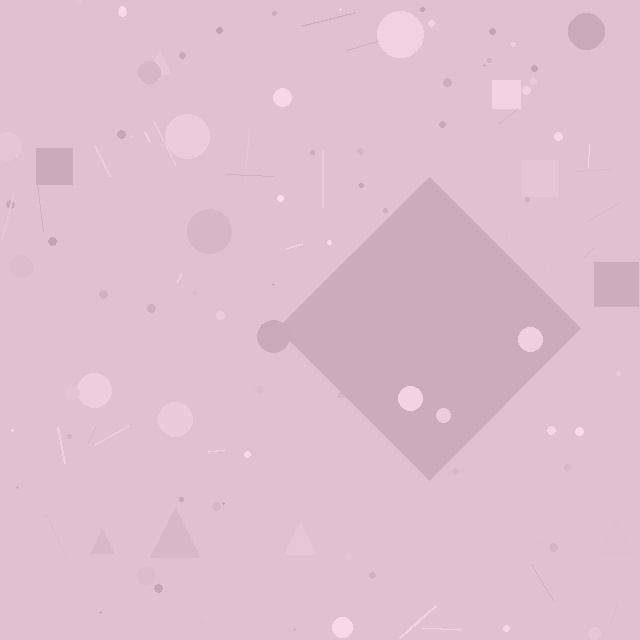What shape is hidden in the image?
A diamond is hidden in the image.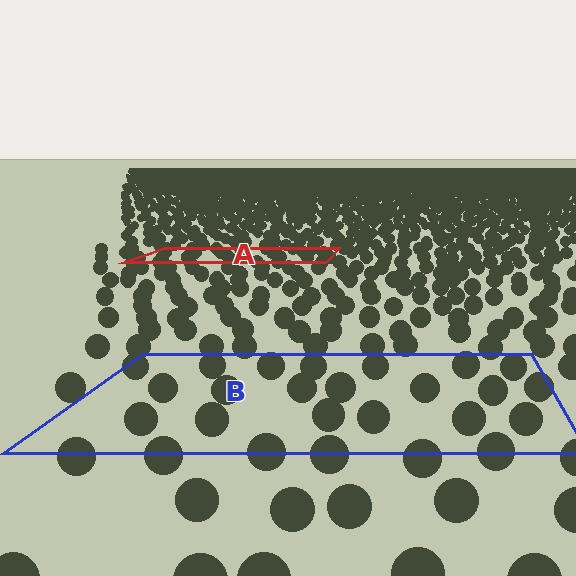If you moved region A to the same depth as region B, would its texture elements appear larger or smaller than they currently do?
They would appear larger. At a closer depth, the same texture elements are projected at a bigger on-screen size.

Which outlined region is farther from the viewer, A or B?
Region A is farther from the viewer — the texture elements inside it appear smaller and more densely packed.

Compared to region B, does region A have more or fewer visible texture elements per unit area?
Region A has more texture elements per unit area — they are packed more densely because it is farther away.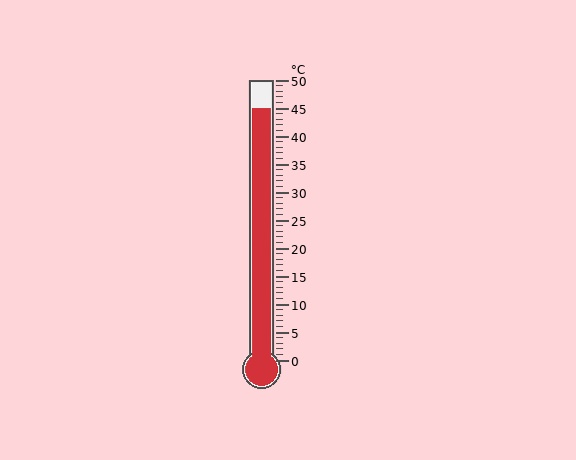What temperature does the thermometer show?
The thermometer shows approximately 45°C.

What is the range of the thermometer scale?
The thermometer scale ranges from 0°C to 50°C.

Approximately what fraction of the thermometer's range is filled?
The thermometer is filled to approximately 90% of its range.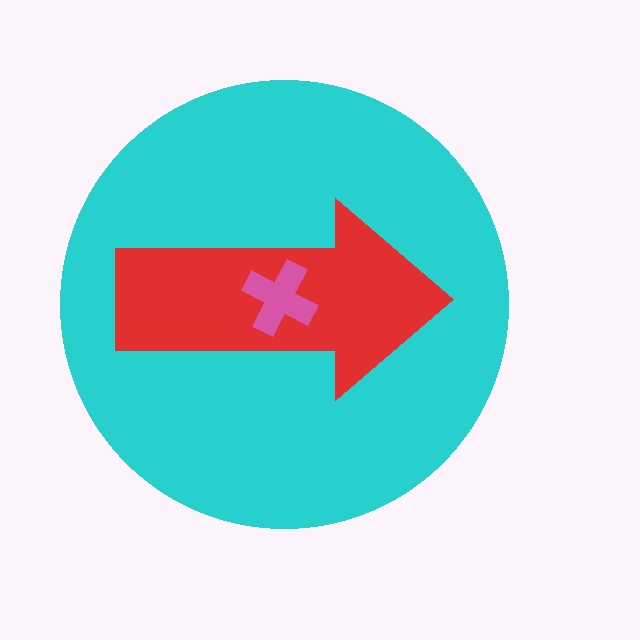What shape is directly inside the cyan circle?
The red arrow.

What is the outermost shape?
The cyan circle.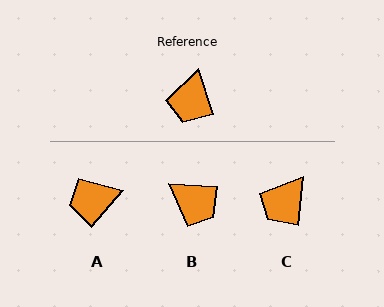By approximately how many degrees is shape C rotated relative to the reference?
Approximately 23 degrees clockwise.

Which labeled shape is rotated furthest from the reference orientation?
B, about 69 degrees away.